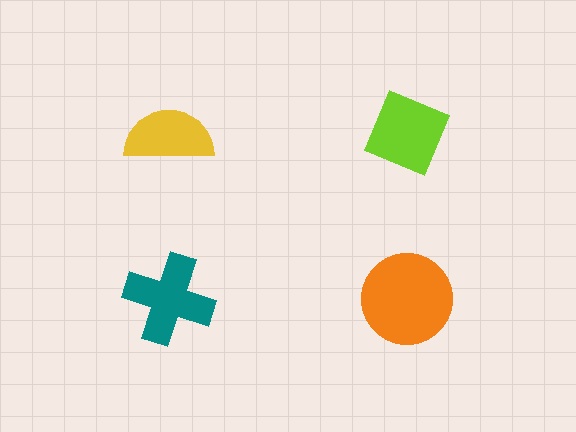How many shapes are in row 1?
2 shapes.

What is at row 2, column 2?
An orange circle.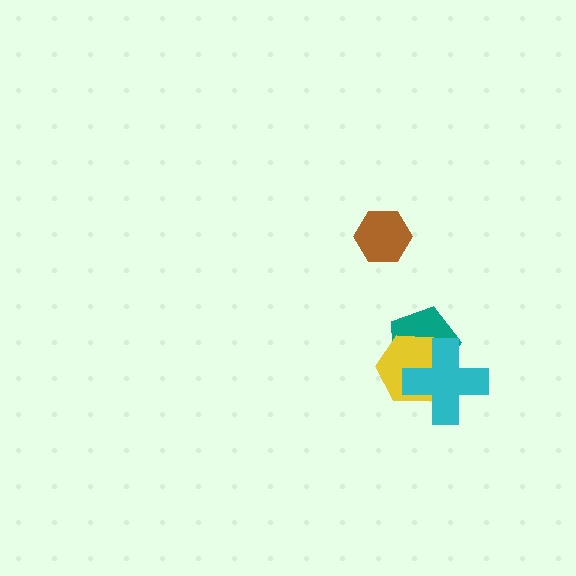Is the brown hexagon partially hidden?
No, no other shape covers it.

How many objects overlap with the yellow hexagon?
2 objects overlap with the yellow hexagon.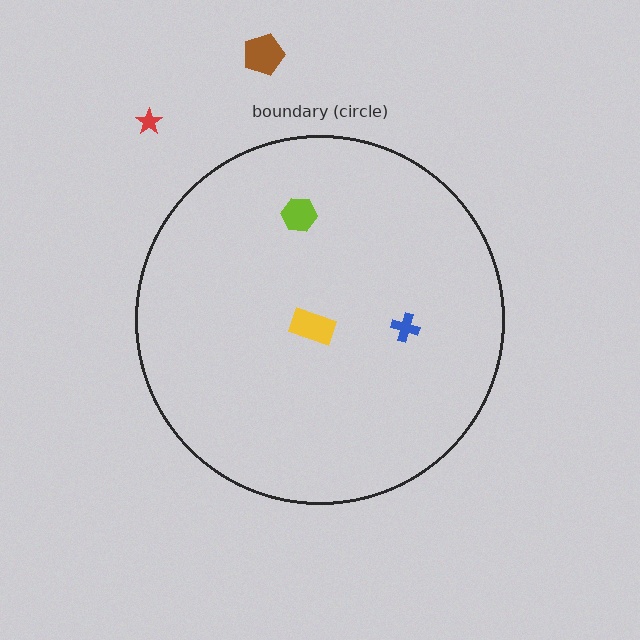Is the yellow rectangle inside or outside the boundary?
Inside.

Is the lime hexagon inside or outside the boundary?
Inside.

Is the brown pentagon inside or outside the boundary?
Outside.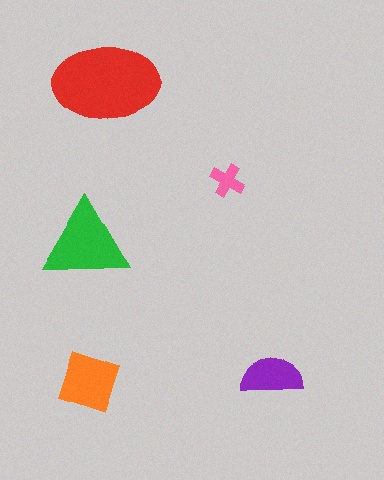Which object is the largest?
The red ellipse.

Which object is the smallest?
The pink cross.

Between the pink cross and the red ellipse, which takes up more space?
The red ellipse.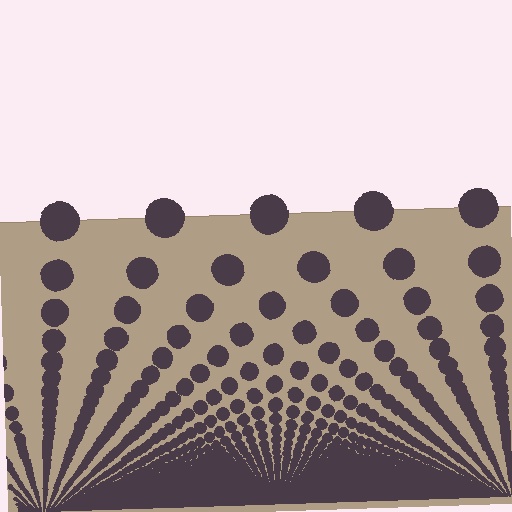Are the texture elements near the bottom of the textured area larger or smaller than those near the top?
Smaller. The gradient is inverted — elements near the bottom are smaller and denser.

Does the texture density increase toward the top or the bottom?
Density increases toward the bottom.